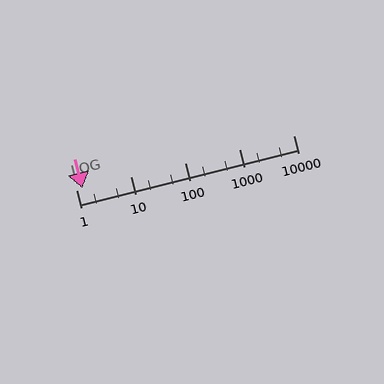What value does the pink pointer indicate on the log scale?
The pointer indicates approximately 1.3.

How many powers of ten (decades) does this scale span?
The scale spans 4 decades, from 1 to 10000.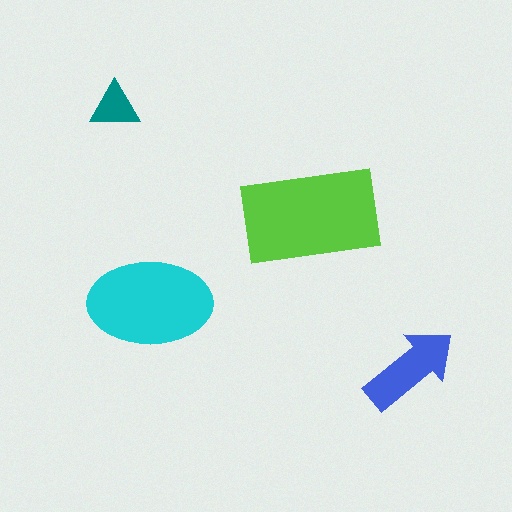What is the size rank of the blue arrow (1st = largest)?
3rd.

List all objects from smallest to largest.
The teal triangle, the blue arrow, the cyan ellipse, the lime rectangle.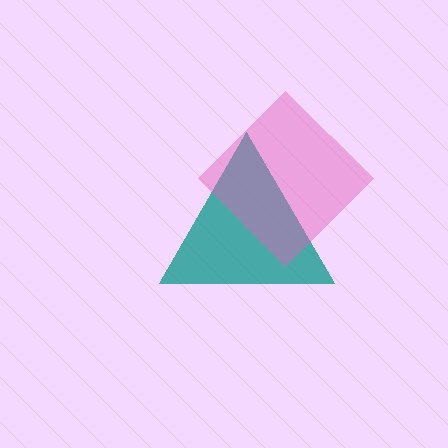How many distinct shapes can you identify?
There are 2 distinct shapes: a teal triangle, a pink diamond.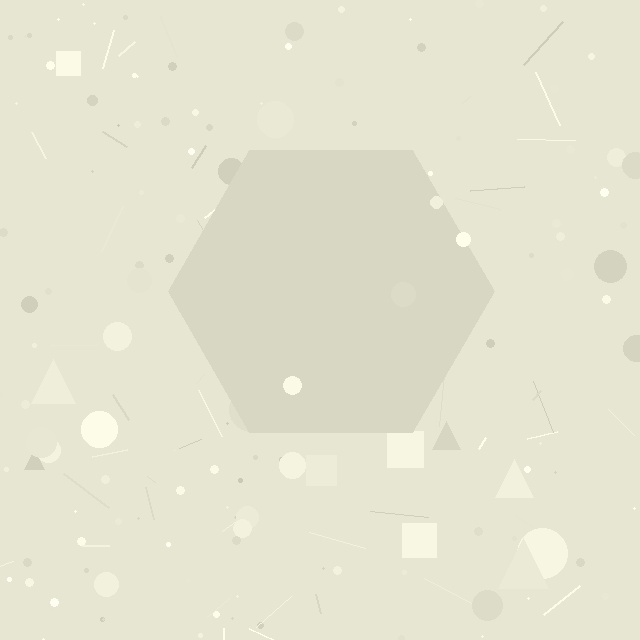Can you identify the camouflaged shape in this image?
The camouflaged shape is a hexagon.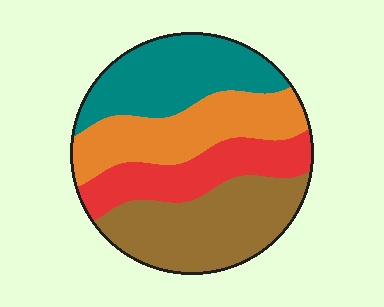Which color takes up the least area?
Red, at roughly 20%.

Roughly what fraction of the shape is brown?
Brown covers roughly 30% of the shape.